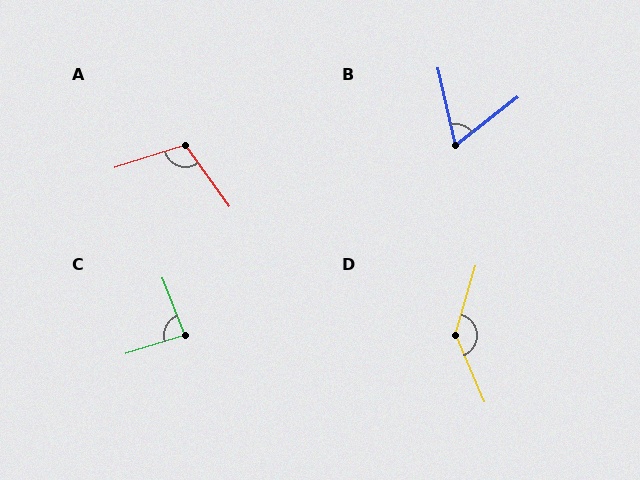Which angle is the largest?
D, at approximately 140 degrees.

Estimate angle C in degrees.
Approximately 86 degrees.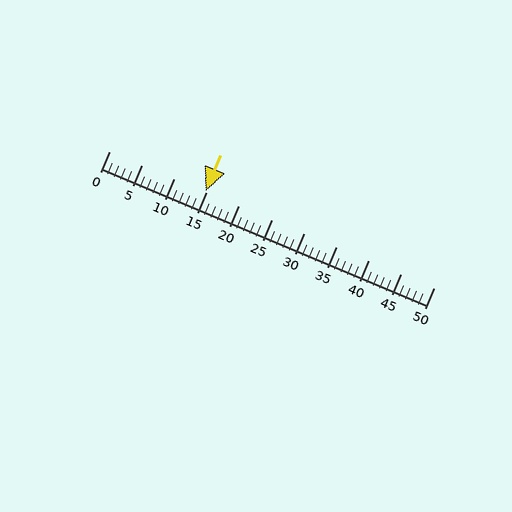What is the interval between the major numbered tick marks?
The major tick marks are spaced 5 units apart.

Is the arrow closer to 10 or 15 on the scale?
The arrow is closer to 15.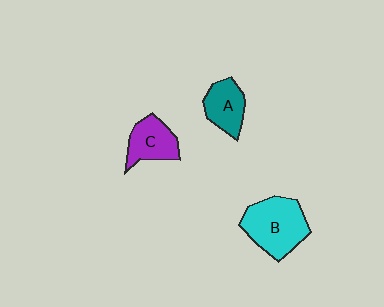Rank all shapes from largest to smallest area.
From largest to smallest: B (cyan), C (purple), A (teal).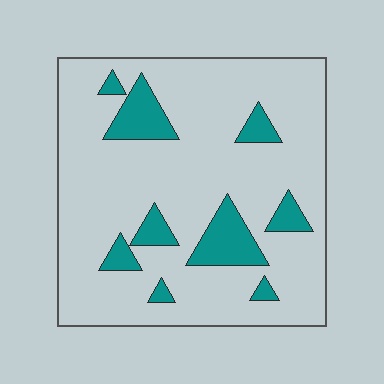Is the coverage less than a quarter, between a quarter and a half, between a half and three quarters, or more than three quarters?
Less than a quarter.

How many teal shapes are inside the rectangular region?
9.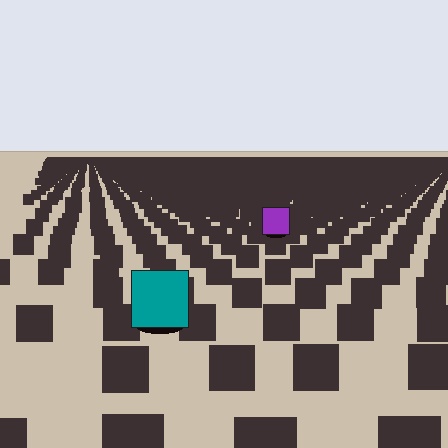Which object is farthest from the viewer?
The purple square is farthest from the viewer. It appears smaller and the ground texture around it is denser.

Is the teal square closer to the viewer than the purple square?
Yes. The teal square is closer — you can tell from the texture gradient: the ground texture is coarser near it.